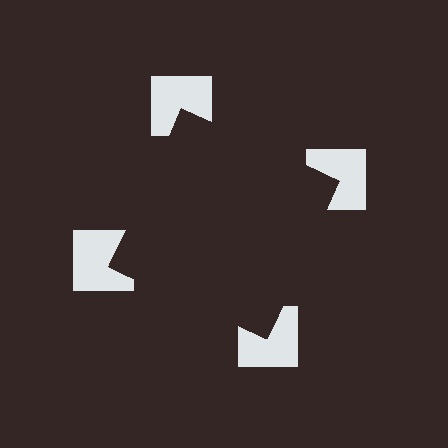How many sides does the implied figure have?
4 sides.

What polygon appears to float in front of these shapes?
An illusory square — its edges are inferred from the aligned wedge cuts in the notched squares, not physically drawn.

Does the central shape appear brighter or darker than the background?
It typically appears slightly darker than the background, even though no actual brightness change is drawn.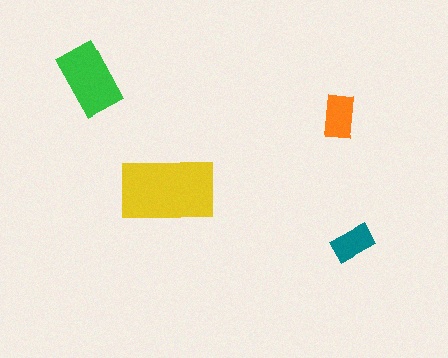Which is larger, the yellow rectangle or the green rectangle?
The yellow one.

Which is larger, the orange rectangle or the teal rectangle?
The orange one.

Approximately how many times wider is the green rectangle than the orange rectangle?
About 1.5 times wider.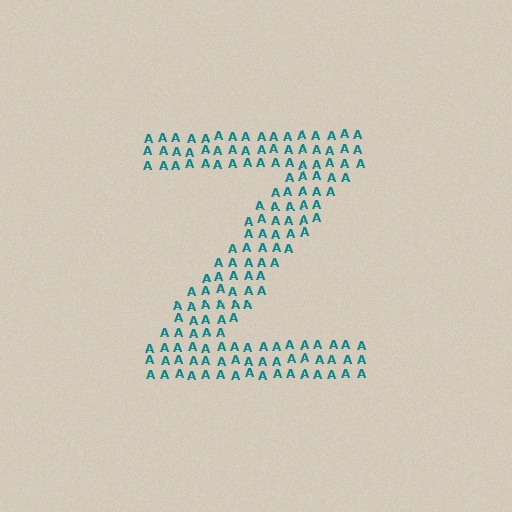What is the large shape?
The large shape is the letter Z.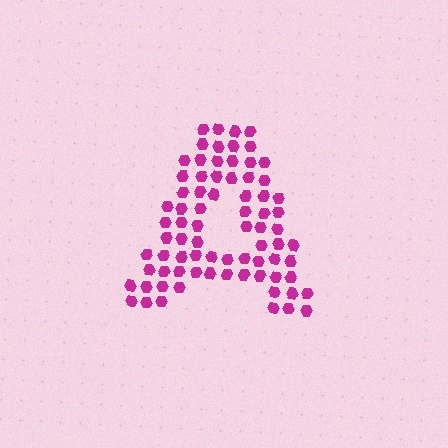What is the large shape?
The large shape is the letter A.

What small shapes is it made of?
It is made of small hexagons.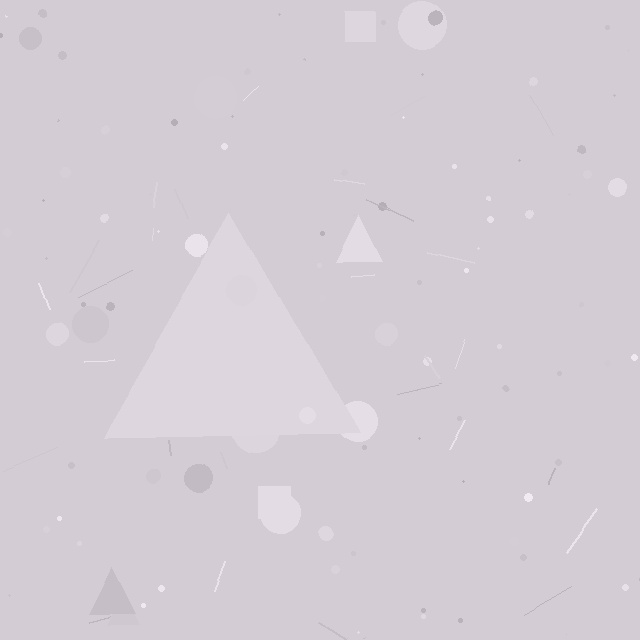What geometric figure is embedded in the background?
A triangle is embedded in the background.